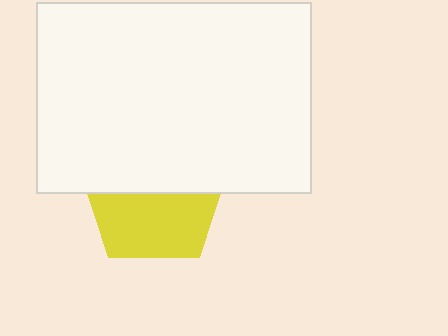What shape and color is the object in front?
The object in front is a white rectangle.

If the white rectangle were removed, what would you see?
You would see the complete yellow pentagon.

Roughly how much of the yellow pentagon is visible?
About half of it is visible (roughly 51%).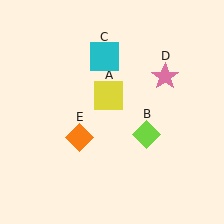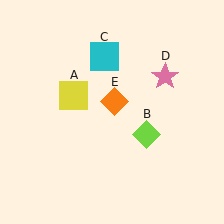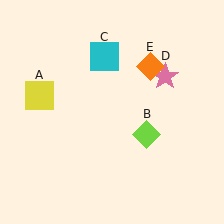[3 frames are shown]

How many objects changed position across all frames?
2 objects changed position: yellow square (object A), orange diamond (object E).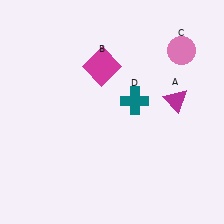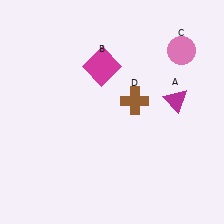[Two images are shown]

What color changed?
The cross (D) changed from teal in Image 1 to brown in Image 2.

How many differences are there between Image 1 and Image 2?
There is 1 difference between the two images.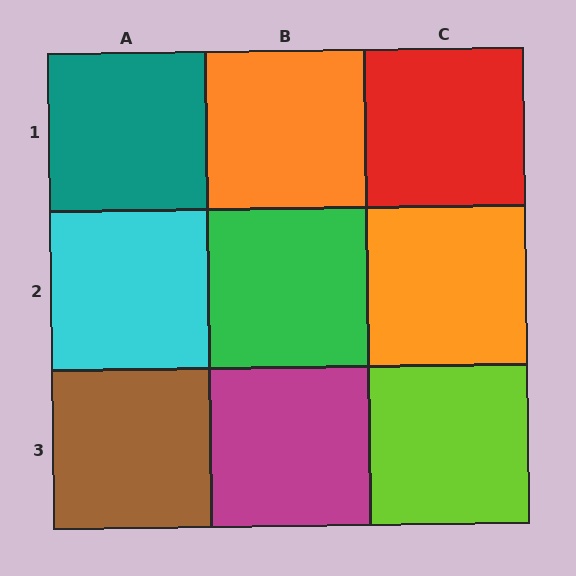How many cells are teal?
1 cell is teal.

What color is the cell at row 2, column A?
Cyan.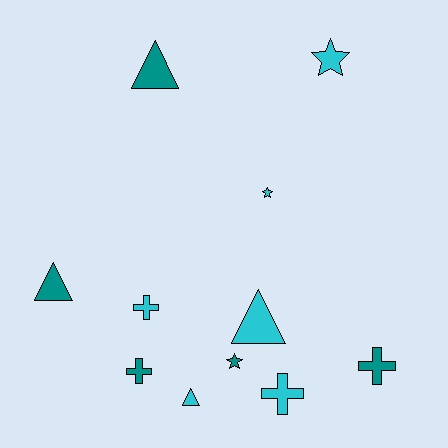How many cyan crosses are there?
There are 2 cyan crosses.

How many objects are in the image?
There are 11 objects.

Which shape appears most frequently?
Cross, with 4 objects.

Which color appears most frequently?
Cyan, with 6 objects.